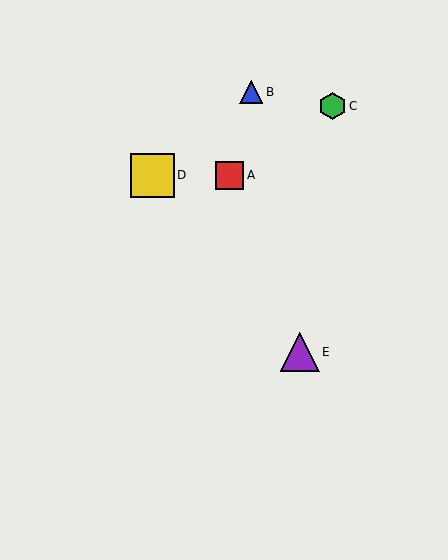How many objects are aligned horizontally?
2 objects (A, D) are aligned horizontally.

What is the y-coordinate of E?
Object E is at y≈352.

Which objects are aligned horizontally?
Objects A, D are aligned horizontally.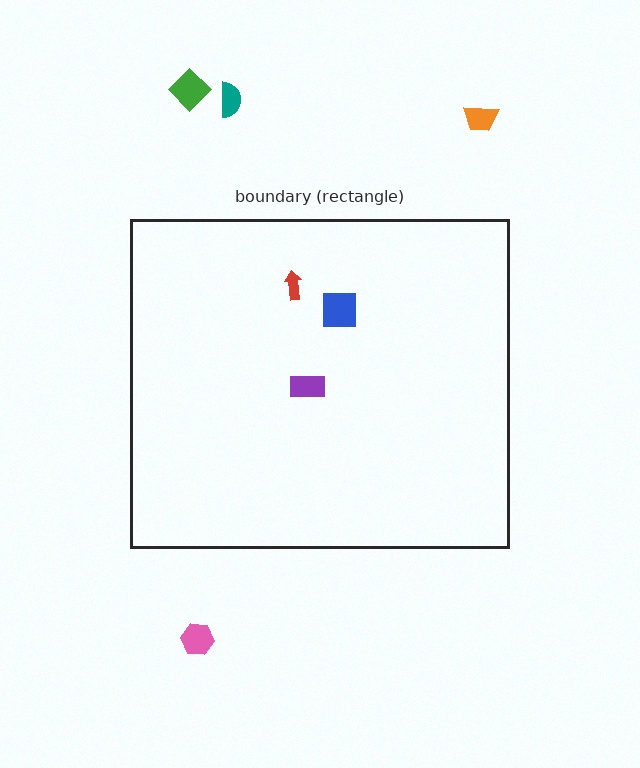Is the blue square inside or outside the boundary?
Inside.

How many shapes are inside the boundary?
3 inside, 4 outside.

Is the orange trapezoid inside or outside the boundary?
Outside.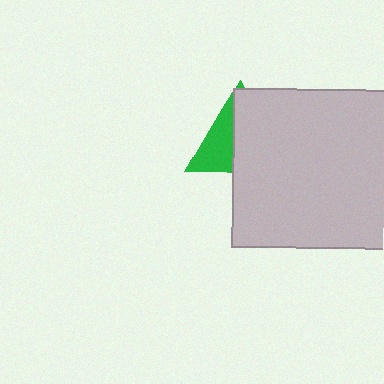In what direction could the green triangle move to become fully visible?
The green triangle could move left. That would shift it out from behind the light gray square entirely.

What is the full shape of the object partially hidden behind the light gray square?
The partially hidden object is a green triangle.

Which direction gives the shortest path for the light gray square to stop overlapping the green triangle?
Moving right gives the shortest separation.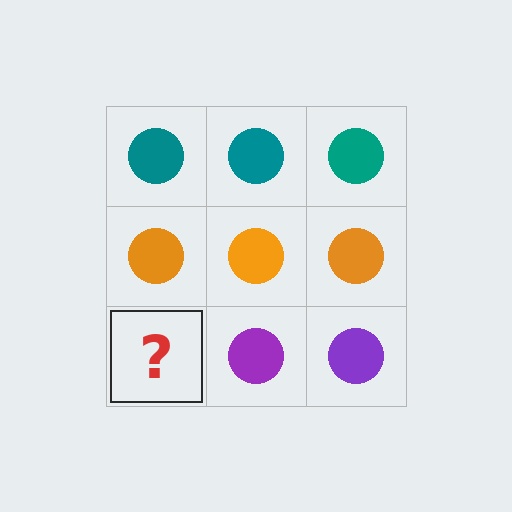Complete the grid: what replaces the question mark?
The question mark should be replaced with a purple circle.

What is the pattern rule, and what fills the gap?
The rule is that each row has a consistent color. The gap should be filled with a purple circle.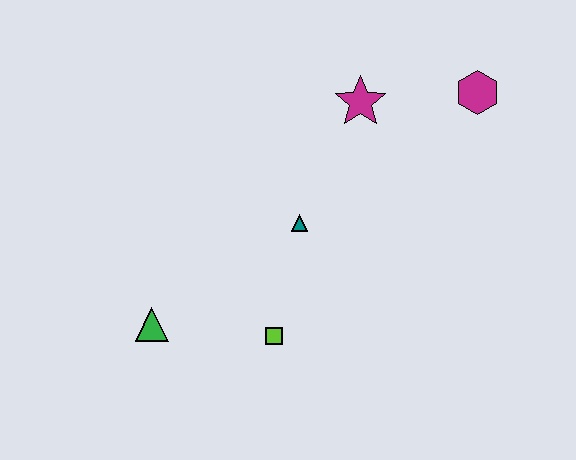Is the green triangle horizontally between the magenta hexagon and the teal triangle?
No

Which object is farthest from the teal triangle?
The magenta hexagon is farthest from the teal triangle.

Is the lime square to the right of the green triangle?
Yes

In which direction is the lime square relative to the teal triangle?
The lime square is below the teal triangle.